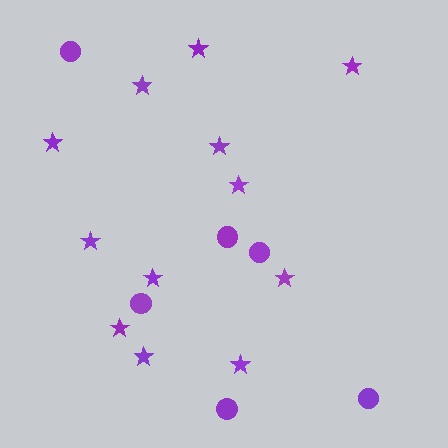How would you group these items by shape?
There are 2 groups: one group of circles (6) and one group of stars (12).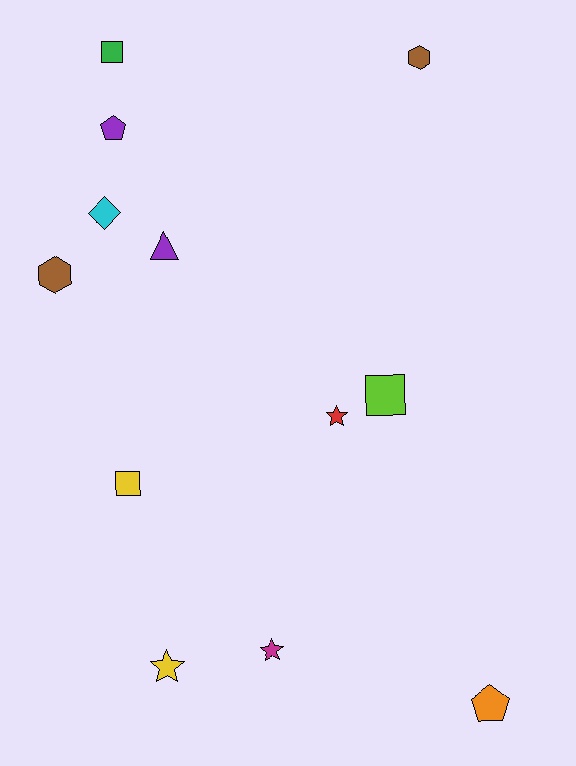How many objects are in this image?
There are 12 objects.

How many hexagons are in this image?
There are 2 hexagons.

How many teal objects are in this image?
There are no teal objects.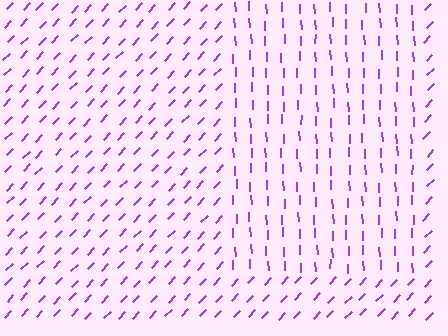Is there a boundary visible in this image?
Yes, there is a texture boundary formed by a change in line orientation.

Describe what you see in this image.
The image is filled with small purple line segments. A rectangle region in the image has lines oriented differently from the surrounding lines, creating a visible texture boundary.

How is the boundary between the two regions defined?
The boundary is defined purely by a change in line orientation (approximately 45 degrees difference). All lines are the same color and thickness.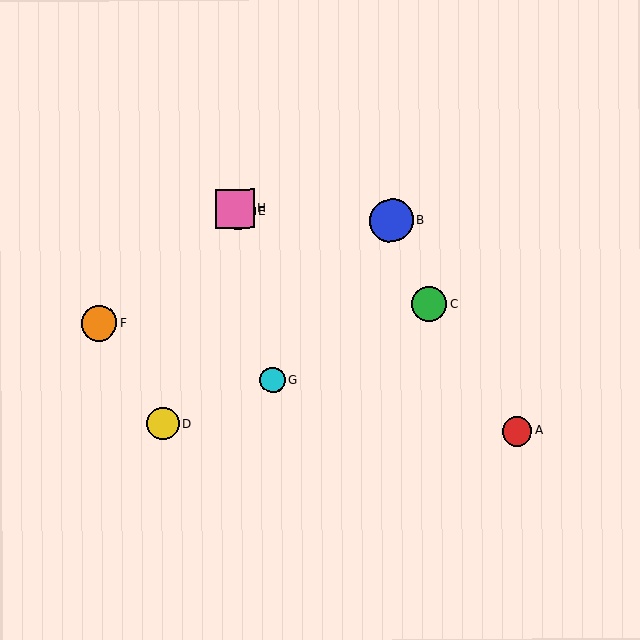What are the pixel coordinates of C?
Object C is at (429, 304).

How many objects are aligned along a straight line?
3 objects (A, E, H) are aligned along a straight line.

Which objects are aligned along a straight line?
Objects A, E, H are aligned along a straight line.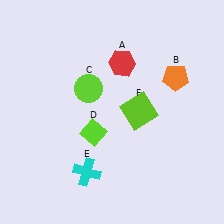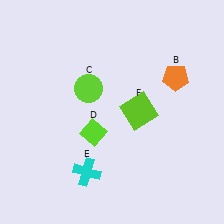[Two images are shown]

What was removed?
The red hexagon (A) was removed in Image 2.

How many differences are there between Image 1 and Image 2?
There is 1 difference between the two images.